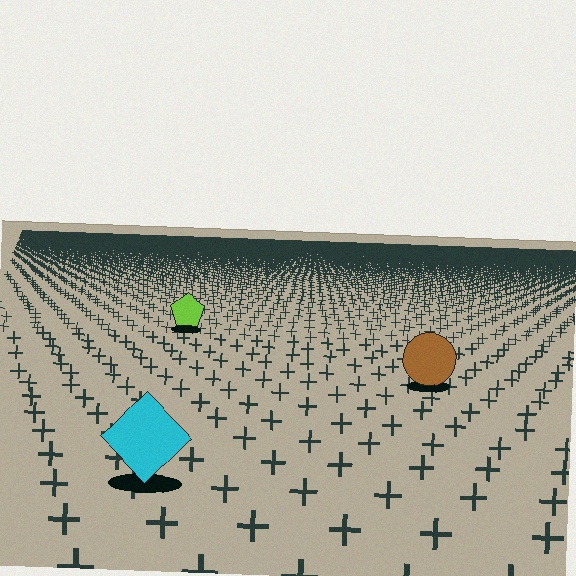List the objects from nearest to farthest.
From nearest to farthest: the cyan diamond, the brown circle, the lime pentagon.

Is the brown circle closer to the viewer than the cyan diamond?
No. The cyan diamond is closer — you can tell from the texture gradient: the ground texture is coarser near it.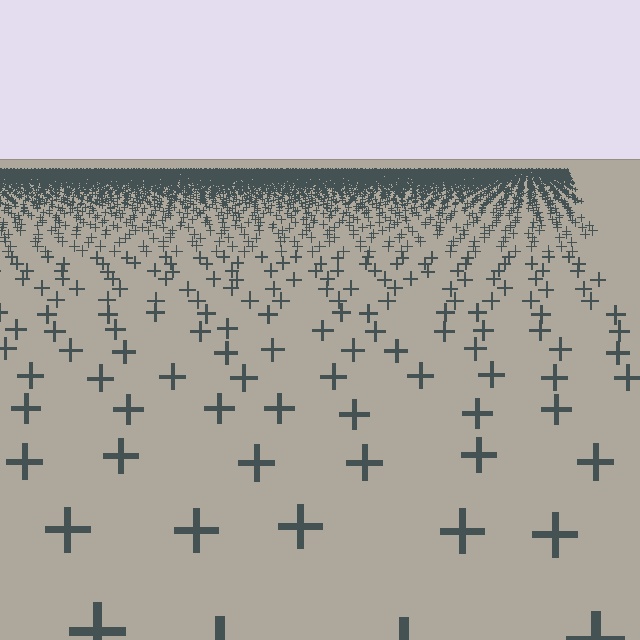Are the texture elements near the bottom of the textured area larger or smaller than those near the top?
Larger. Near the bottom, elements are closer to the viewer and appear at a bigger on-screen size.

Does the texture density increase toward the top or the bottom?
Density increases toward the top.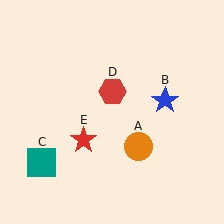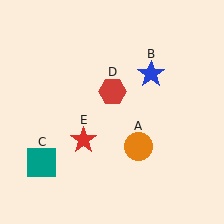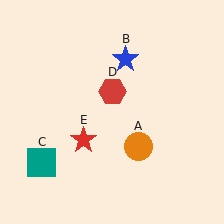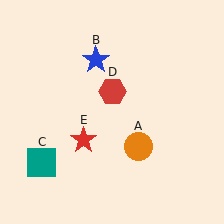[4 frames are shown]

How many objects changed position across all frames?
1 object changed position: blue star (object B).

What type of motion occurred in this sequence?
The blue star (object B) rotated counterclockwise around the center of the scene.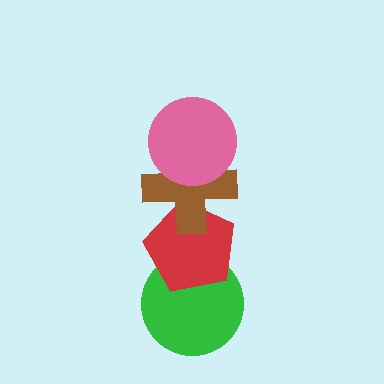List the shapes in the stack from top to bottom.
From top to bottom: the pink circle, the brown cross, the red pentagon, the green circle.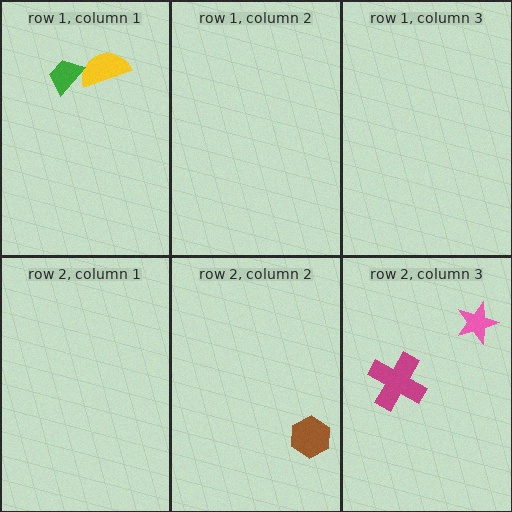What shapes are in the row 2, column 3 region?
The pink star, the magenta cross.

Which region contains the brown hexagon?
The row 2, column 2 region.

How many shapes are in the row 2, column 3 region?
2.